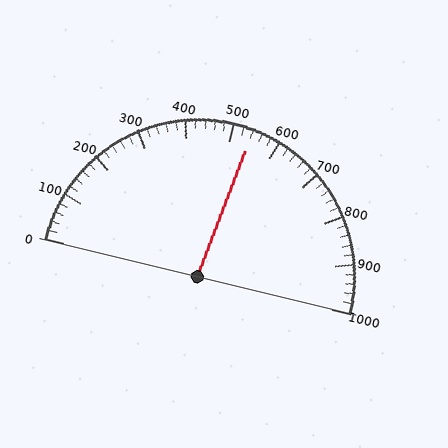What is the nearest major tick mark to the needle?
The nearest major tick mark is 500.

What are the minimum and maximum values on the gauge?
The gauge ranges from 0 to 1000.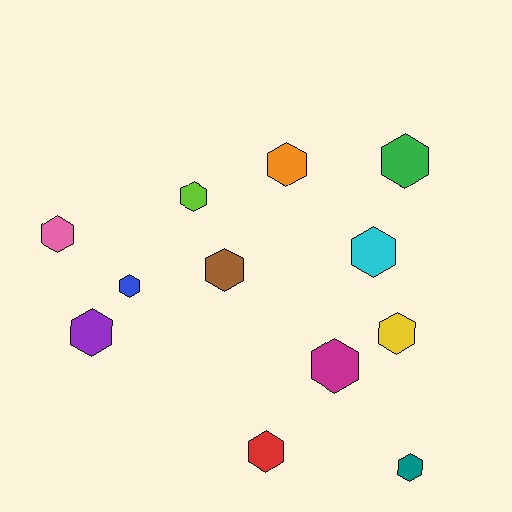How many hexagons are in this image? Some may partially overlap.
There are 12 hexagons.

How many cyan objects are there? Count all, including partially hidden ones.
There is 1 cyan object.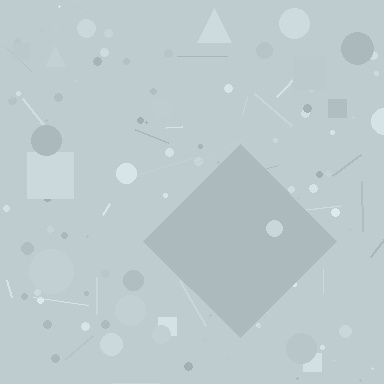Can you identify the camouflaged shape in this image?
The camouflaged shape is a diamond.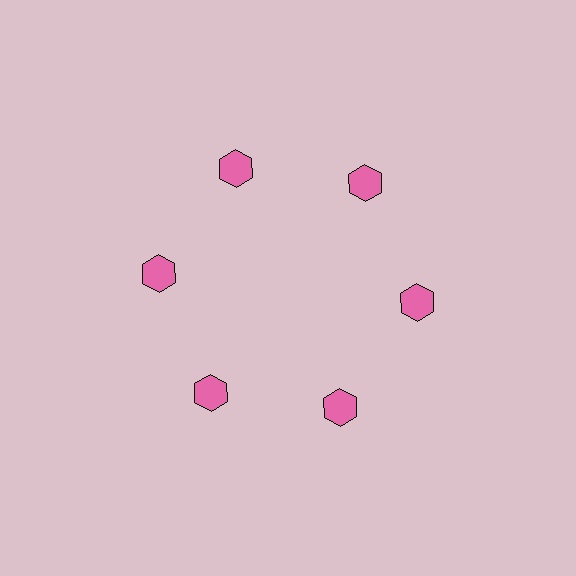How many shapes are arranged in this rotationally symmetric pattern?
There are 6 shapes, arranged in 6 groups of 1.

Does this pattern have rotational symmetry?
Yes, this pattern has 6-fold rotational symmetry. It looks the same after rotating 60 degrees around the center.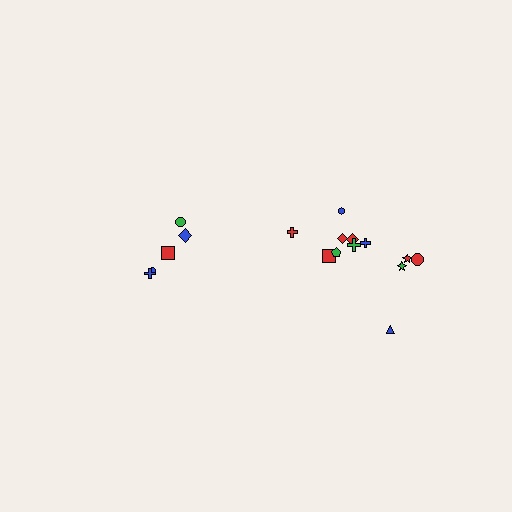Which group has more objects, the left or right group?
The right group.